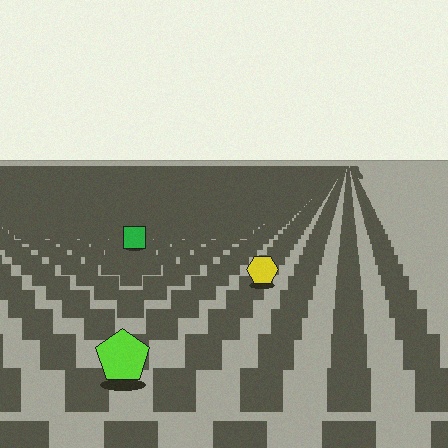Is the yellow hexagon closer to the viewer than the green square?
Yes. The yellow hexagon is closer — you can tell from the texture gradient: the ground texture is coarser near it.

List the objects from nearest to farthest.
From nearest to farthest: the lime pentagon, the yellow hexagon, the green square.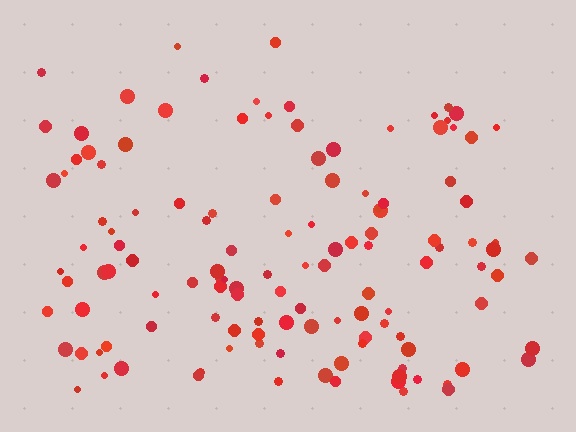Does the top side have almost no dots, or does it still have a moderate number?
Still a moderate number, just noticeably fewer than the bottom.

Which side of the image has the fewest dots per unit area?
The top.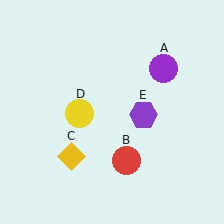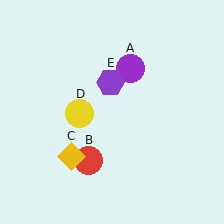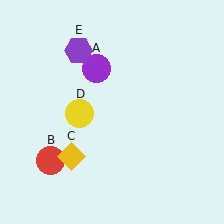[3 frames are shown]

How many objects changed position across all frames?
3 objects changed position: purple circle (object A), red circle (object B), purple hexagon (object E).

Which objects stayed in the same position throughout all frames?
Yellow diamond (object C) and yellow circle (object D) remained stationary.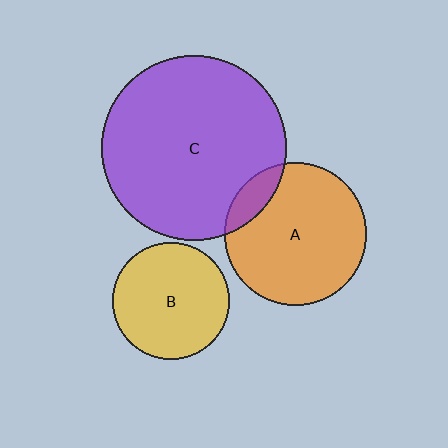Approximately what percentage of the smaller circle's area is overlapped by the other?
Approximately 10%.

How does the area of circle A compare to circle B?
Approximately 1.5 times.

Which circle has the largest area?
Circle C (purple).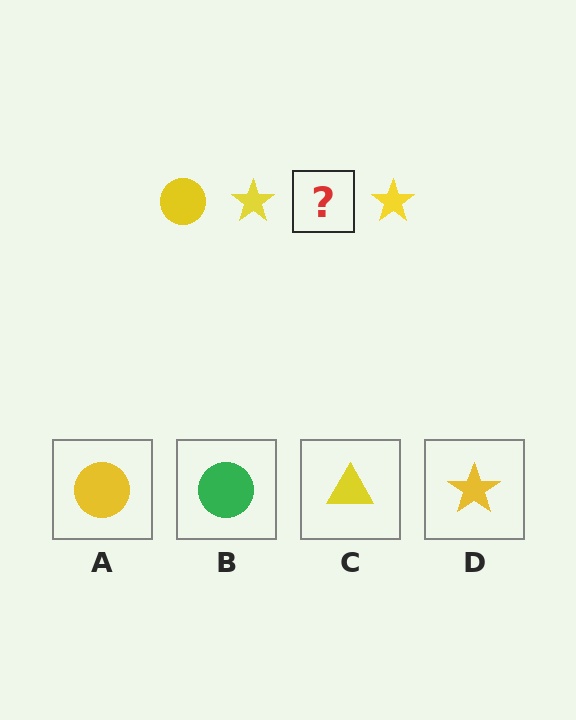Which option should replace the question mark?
Option A.